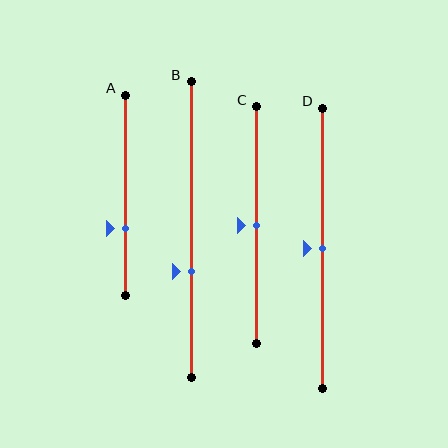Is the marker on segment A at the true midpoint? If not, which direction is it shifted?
No, the marker on segment A is shifted downward by about 17% of the segment length.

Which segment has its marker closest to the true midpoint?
Segment C has its marker closest to the true midpoint.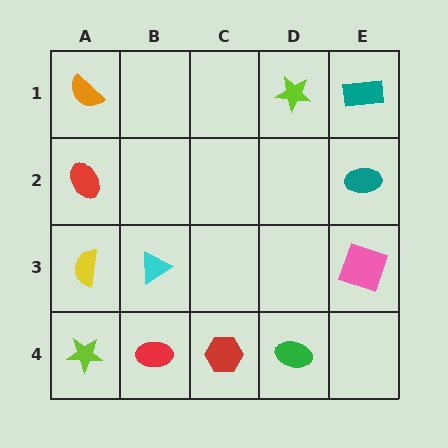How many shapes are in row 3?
3 shapes.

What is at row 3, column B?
A cyan triangle.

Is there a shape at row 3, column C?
No, that cell is empty.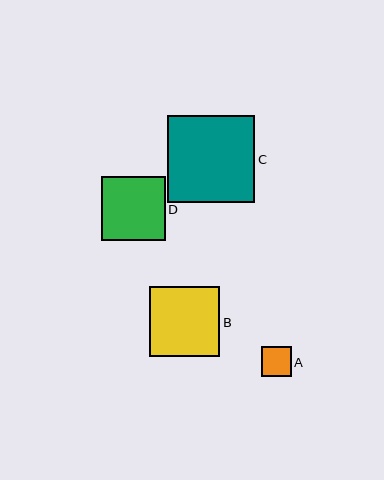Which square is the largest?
Square C is the largest with a size of approximately 88 pixels.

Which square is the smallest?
Square A is the smallest with a size of approximately 30 pixels.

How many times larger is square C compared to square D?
Square C is approximately 1.4 times the size of square D.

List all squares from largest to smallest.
From largest to smallest: C, B, D, A.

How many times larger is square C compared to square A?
Square C is approximately 2.9 times the size of square A.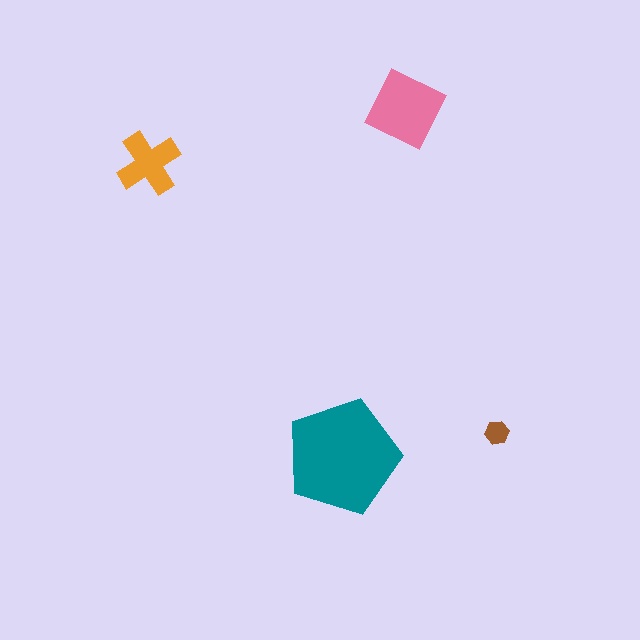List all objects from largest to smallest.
The teal pentagon, the pink square, the orange cross, the brown hexagon.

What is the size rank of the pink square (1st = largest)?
2nd.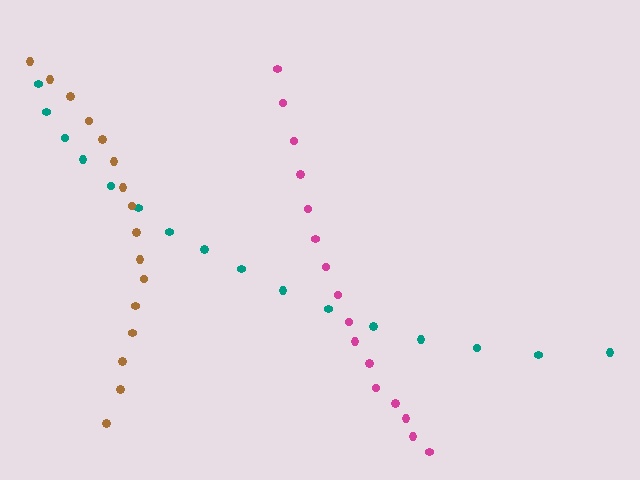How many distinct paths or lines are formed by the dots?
There are 3 distinct paths.